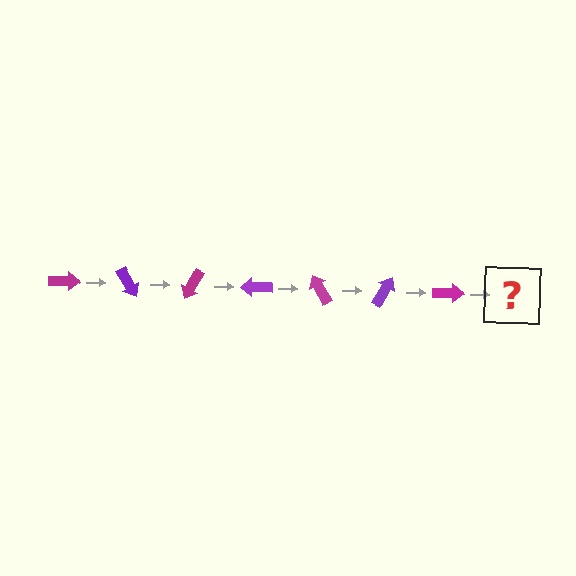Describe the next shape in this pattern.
It should be a purple arrow, rotated 420 degrees from the start.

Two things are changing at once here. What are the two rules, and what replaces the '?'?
The two rules are that it rotates 60 degrees each step and the color cycles through magenta and purple. The '?' should be a purple arrow, rotated 420 degrees from the start.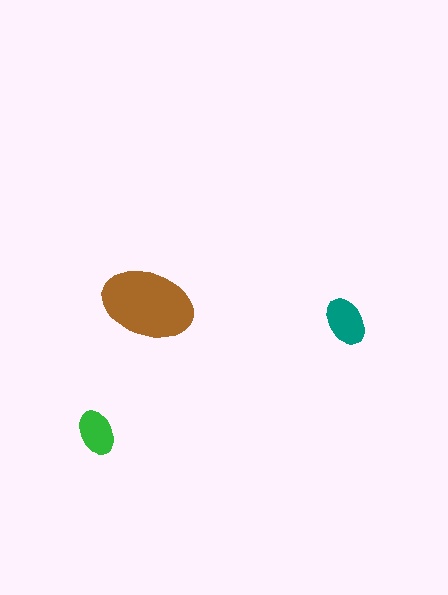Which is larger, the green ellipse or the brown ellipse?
The brown one.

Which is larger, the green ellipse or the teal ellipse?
The teal one.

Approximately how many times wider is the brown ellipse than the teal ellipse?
About 2 times wider.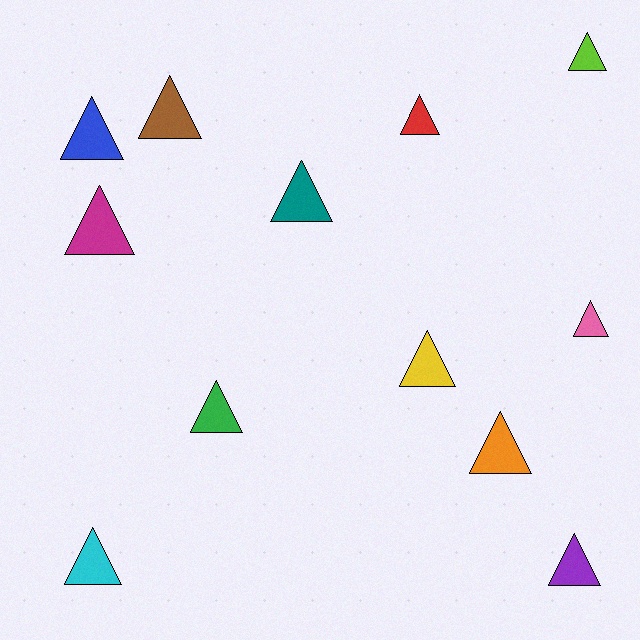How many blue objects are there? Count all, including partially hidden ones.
There is 1 blue object.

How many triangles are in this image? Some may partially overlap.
There are 12 triangles.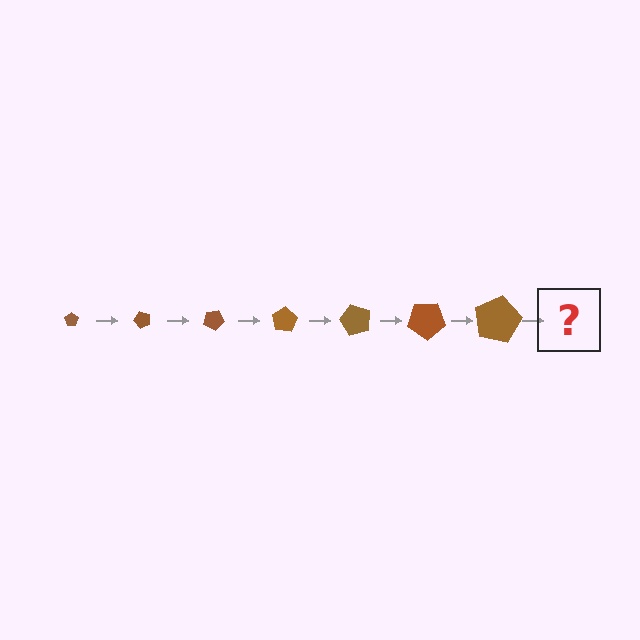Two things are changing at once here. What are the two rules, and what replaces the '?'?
The two rules are that the pentagon grows larger each step and it rotates 50 degrees each step. The '?' should be a pentagon, larger than the previous one and rotated 350 degrees from the start.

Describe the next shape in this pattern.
It should be a pentagon, larger than the previous one and rotated 350 degrees from the start.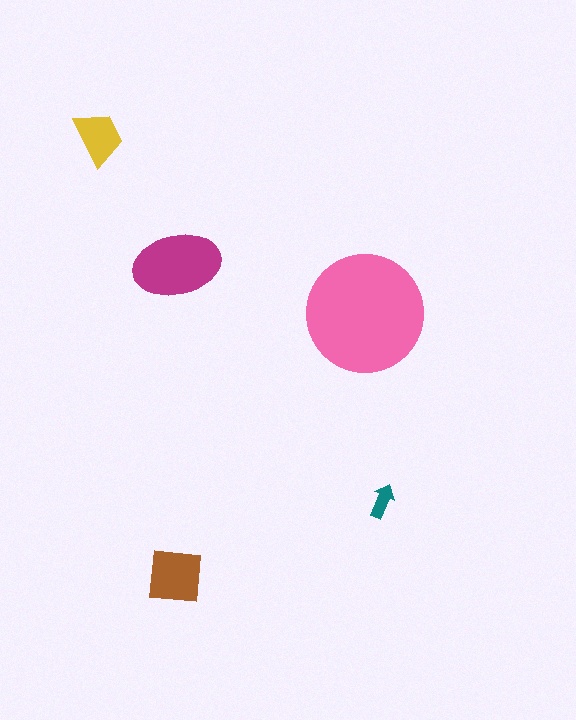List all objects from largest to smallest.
The pink circle, the magenta ellipse, the brown square, the yellow trapezoid, the teal arrow.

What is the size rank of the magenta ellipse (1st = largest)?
2nd.